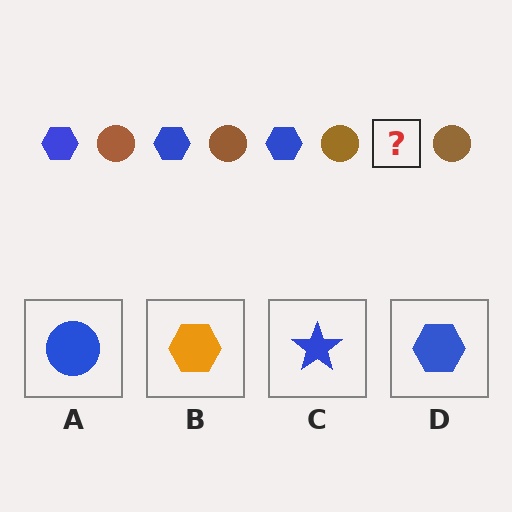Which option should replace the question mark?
Option D.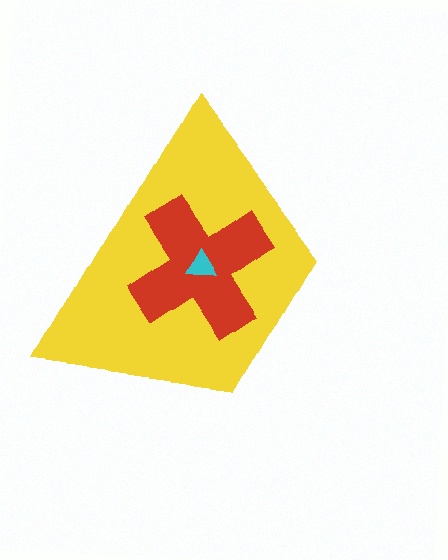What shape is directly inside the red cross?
The cyan triangle.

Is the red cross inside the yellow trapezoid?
Yes.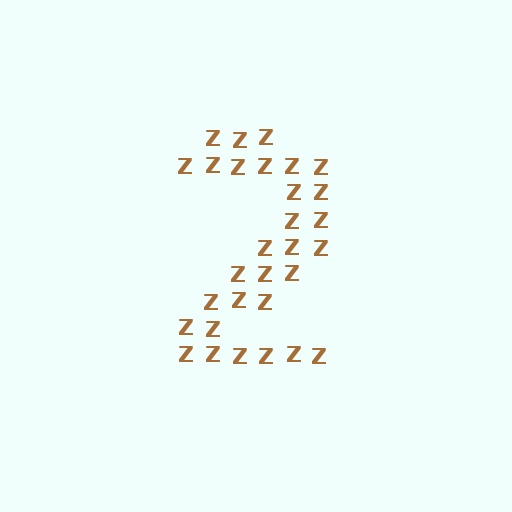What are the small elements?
The small elements are letter Z's.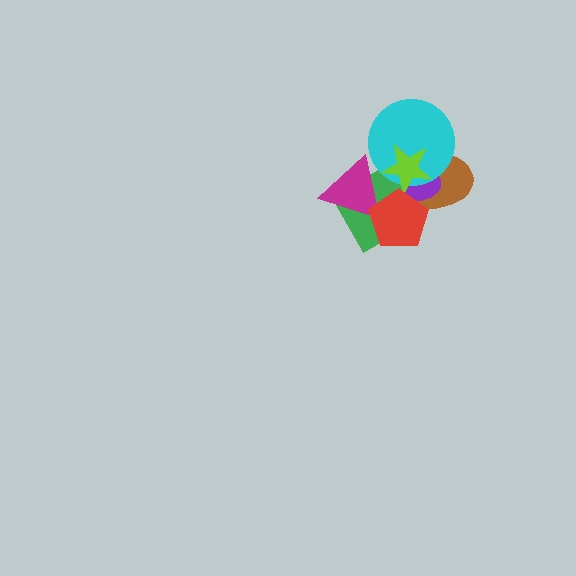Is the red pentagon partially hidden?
No, no other shape covers it.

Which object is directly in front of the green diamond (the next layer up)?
The magenta triangle is directly in front of the green diamond.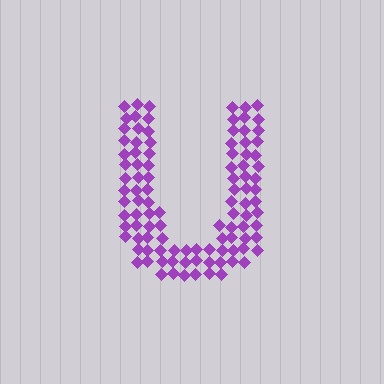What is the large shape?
The large shape is the letter U.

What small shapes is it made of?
It is made of small diamonds.